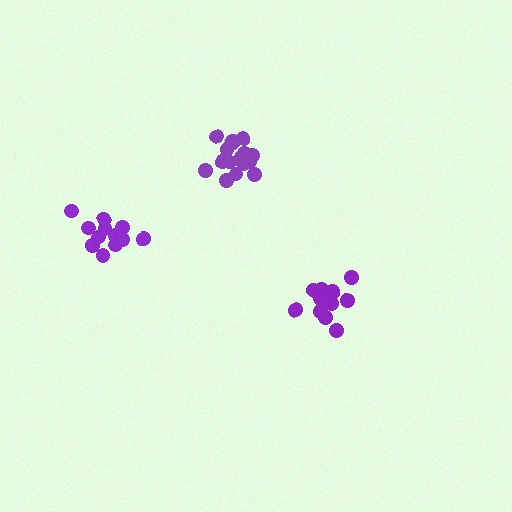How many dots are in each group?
Group 1: 13 dots, Group 2: 12 dots, Group 3: 17 dots (42 total).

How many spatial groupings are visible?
There are 3 spatial groupings.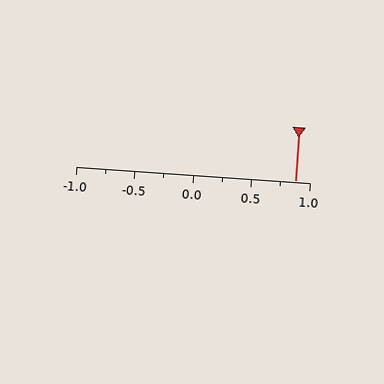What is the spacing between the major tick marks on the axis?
The major ticks are spaced 0.5 apart.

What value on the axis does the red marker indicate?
The marker indicates approximately 0.88.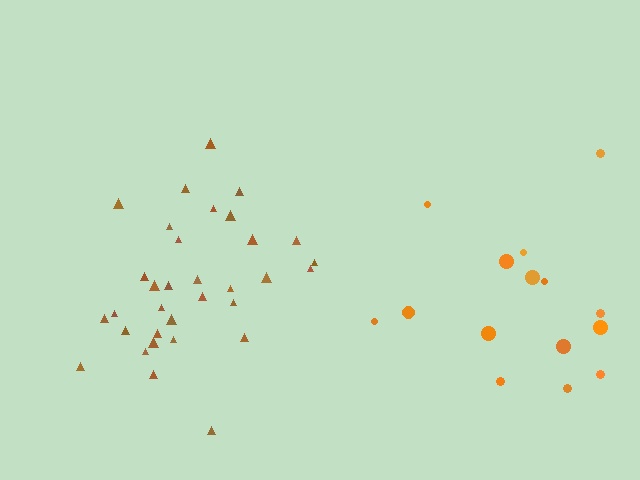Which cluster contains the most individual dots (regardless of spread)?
Brown (33).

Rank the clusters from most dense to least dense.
brown, orange.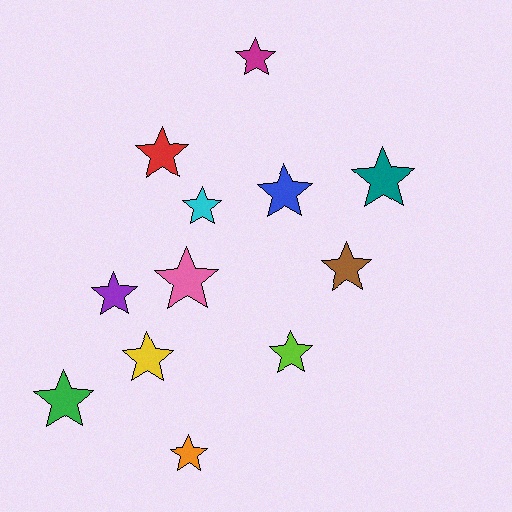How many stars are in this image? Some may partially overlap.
There are 12 stars.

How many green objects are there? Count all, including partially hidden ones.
There is 1 green object.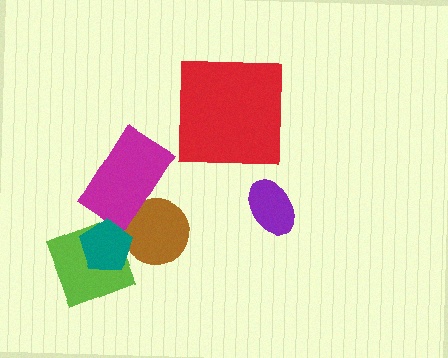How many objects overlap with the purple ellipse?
0 objects overlap with the purple ellipse.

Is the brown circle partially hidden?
Yes, it is partially covered by another shape.